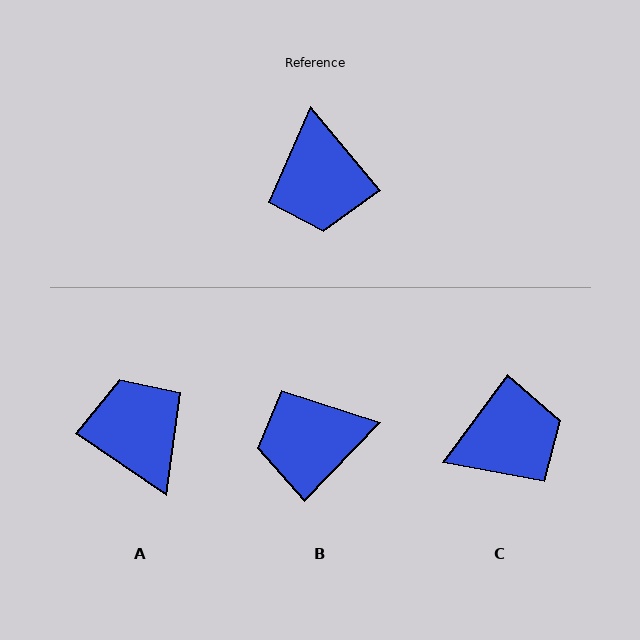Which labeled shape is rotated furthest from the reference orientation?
A, about 164 degrees away.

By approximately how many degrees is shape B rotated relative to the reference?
Approximately 84 degrees clockwise.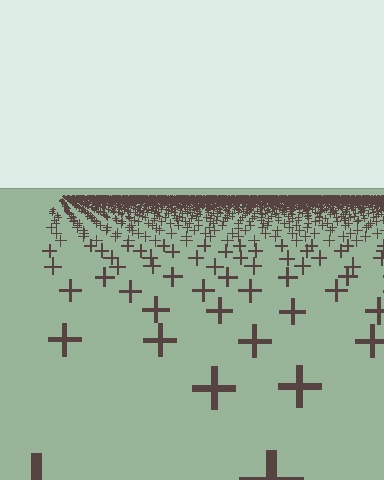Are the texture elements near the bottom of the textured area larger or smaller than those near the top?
Larger. Near the bottom, elements are closer to the viewer and appear at a bigger on-screen size.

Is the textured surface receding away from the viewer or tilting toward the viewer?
The surface is receding away from the viewer. Texture elements get smaller and denser toward the top.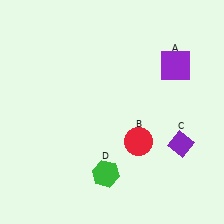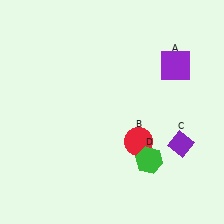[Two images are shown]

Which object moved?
The green hexagon (D) moved right.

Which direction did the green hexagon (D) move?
The green hexagon (D) moved right.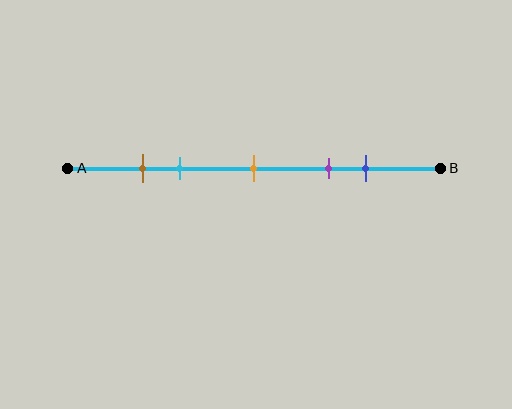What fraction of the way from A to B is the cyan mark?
The cyan mark is approximately 30% (0.3) of the way from A to B.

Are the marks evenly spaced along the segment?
No, the marks are not evenly spaced.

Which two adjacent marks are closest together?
The brown and cyan marks are the closest adjacent pair.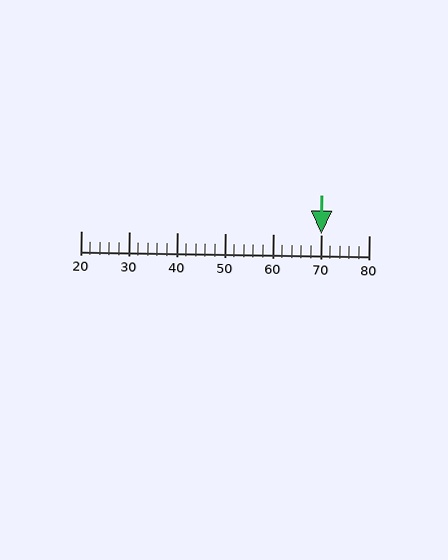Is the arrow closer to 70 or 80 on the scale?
The arrow is closer to 70.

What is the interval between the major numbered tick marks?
The major tick marks are spaced 10 units apart.